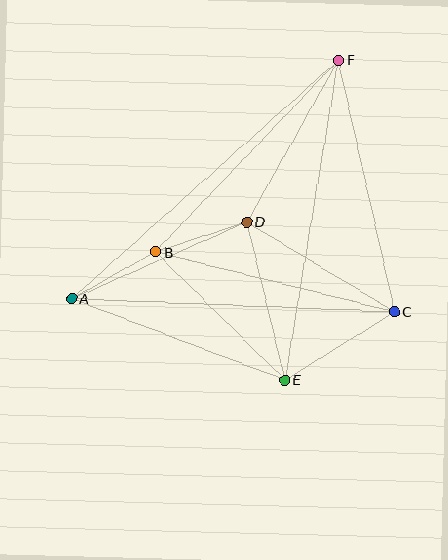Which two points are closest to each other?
Points A and B are closest to each other.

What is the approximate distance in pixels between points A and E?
The distance between A and E is approximately 228 pixels.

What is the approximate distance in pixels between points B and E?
The distance between B and E is approximately 182 pixels.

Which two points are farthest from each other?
Points A and F are farthest from each other.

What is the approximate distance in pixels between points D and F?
The distance between D and F is approximately 186 pixels.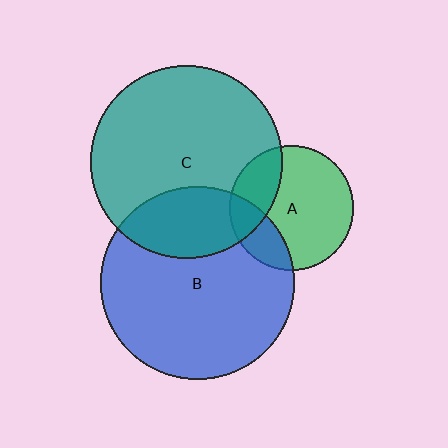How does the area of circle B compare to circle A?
Approximately 2.4 times.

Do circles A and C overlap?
Yes.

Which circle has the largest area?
Circle B (blue).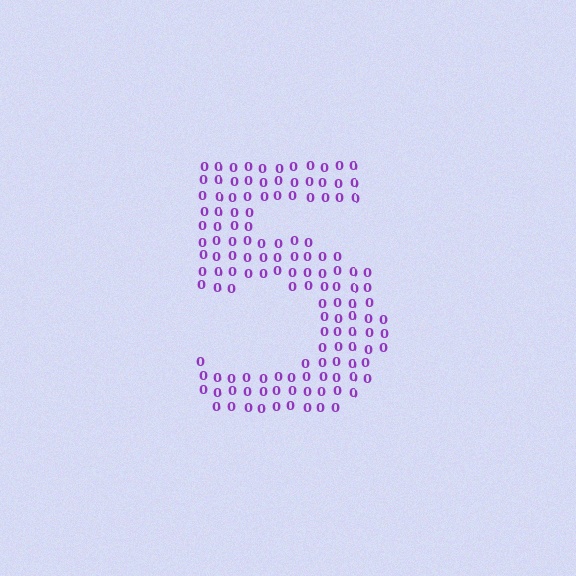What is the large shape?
The large shape is the digit 5.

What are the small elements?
The small elements are digit 0's.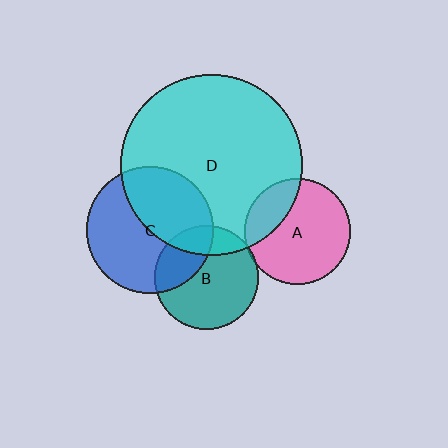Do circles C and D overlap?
Yes.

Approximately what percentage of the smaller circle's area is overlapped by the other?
Approximately 45%.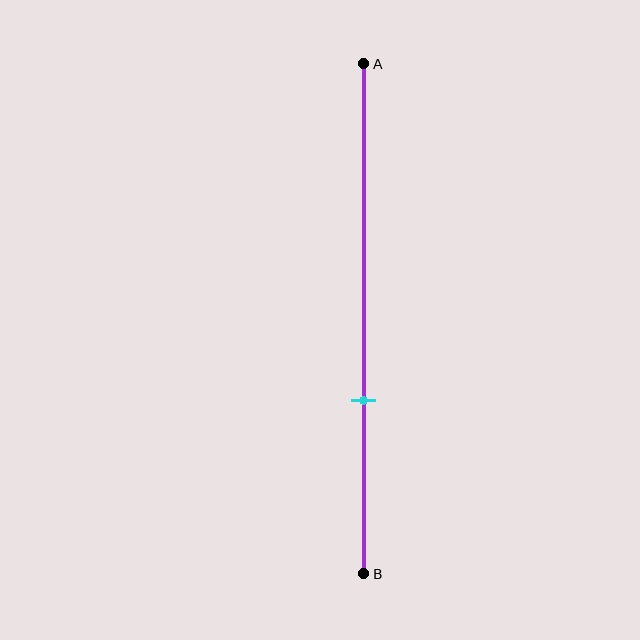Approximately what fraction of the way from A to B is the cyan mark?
The cyan mark is approximately 65% of the way from A to B.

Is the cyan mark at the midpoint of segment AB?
No, the mark is at about 65% from A, not at the 50% midpoint.